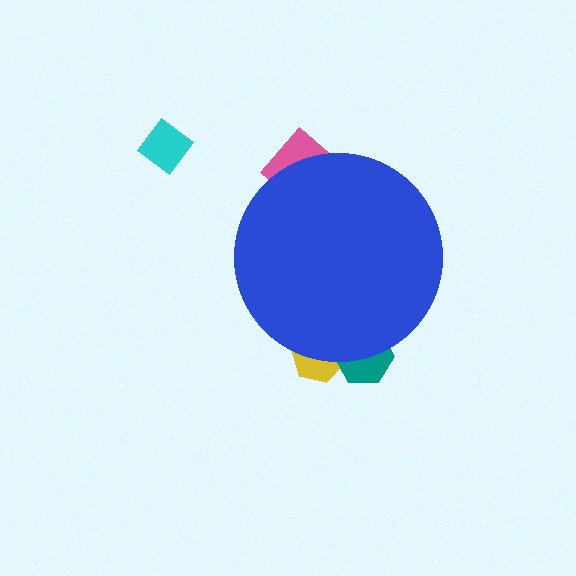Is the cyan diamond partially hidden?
No, the cyan diamond is fully visible.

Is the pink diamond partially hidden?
Yes, the pink diamond is partially hidden behind the blue circle.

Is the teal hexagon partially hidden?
Yes, the teal hexagon is partially hidden behind the blue circle.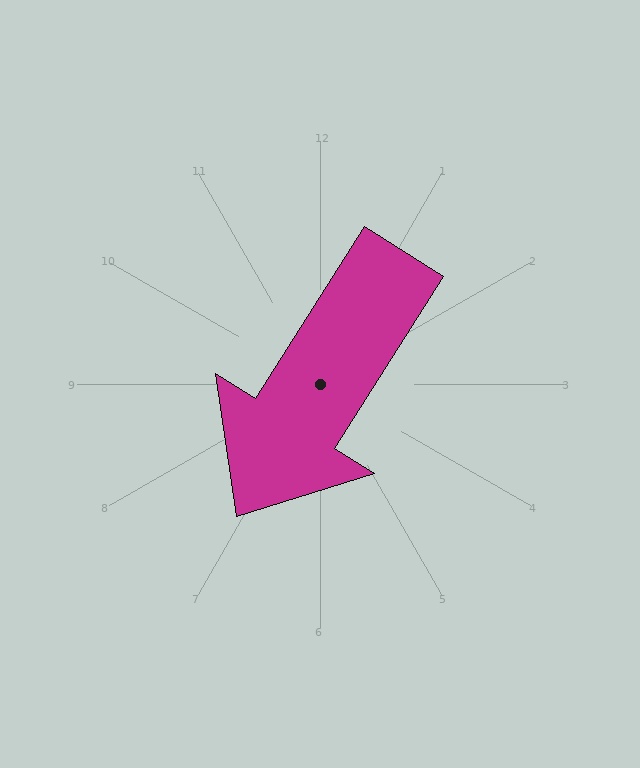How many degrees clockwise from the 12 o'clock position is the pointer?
Approximately 212 degrees.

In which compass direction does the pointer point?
Southwest.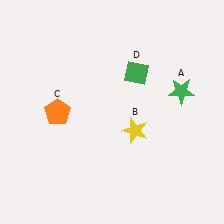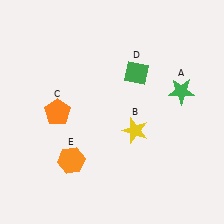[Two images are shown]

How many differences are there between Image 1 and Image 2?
There is 1 difference between the two images.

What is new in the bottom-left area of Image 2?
An orange hexagon (E) was added in the bottom-left area of Image 2.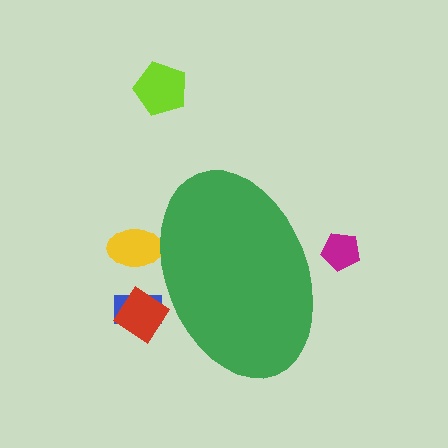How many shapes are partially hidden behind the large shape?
4 shapes are partially hidden.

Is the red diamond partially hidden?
Yes, the red diamond is partially hidden behind the green ellipse.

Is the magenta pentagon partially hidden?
Yes, the magenta pentagon is partially hidden behind the green ellipse.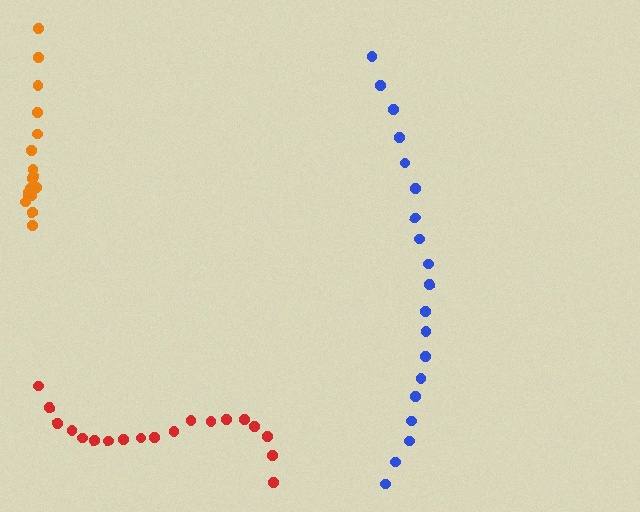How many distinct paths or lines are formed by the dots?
There are 3 distinct paths.